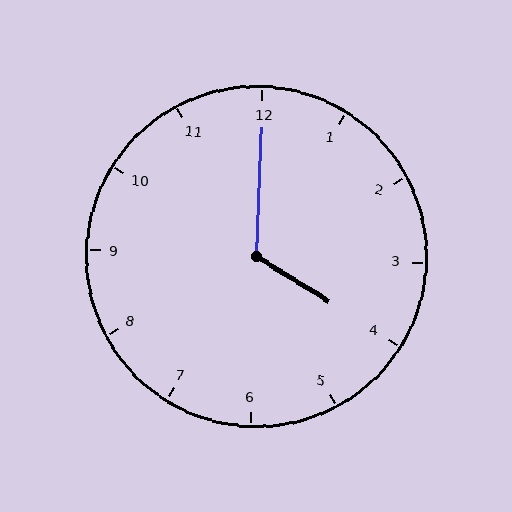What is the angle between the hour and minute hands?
Approximately 120 degrees.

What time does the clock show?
4:00.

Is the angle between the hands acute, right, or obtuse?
It is obtuse.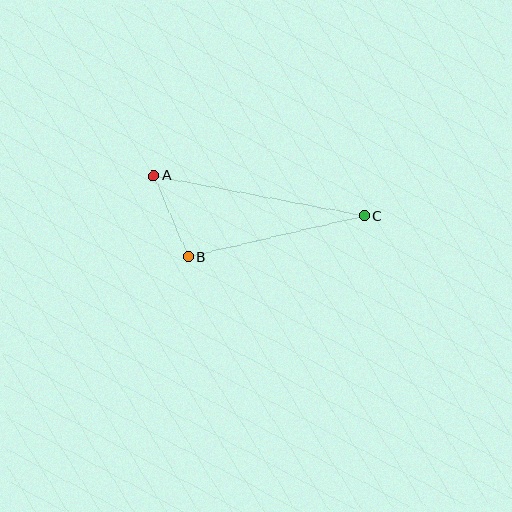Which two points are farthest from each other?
Points A and C are farthest from each other.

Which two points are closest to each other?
Points A and B are closest to each other.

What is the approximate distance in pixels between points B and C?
The distance between B and C is approximately 181 pixels.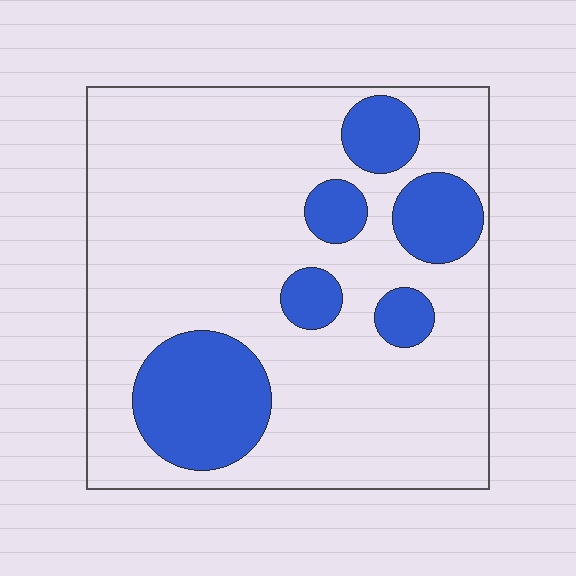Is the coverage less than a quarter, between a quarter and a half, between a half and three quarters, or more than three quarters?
Less than a quarter.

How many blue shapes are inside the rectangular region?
6.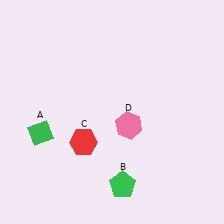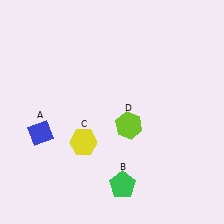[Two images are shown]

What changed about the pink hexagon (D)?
In Image 1, D is pink. In Image 2, it changed to lime.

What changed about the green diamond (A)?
In Image 1, A is green. In Image 2, it changed to blue.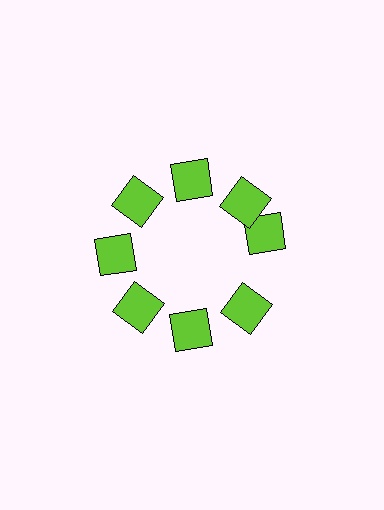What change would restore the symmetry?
The symmetry would be restored by rotating it back into even spacing with its neighbors so that all 8 squares sit at equal angles and equal distance from the center.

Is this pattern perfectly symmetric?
No. The 8 lime squares are arranged in a ring, but one element near the 3 o'clock position is rotated out of alignment along the ring, breaking the 8-fold rotational symmetry.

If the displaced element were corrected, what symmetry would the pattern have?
It would have 8-fold rotational symmetry — the pattern would map onto itself every 45 degrees.